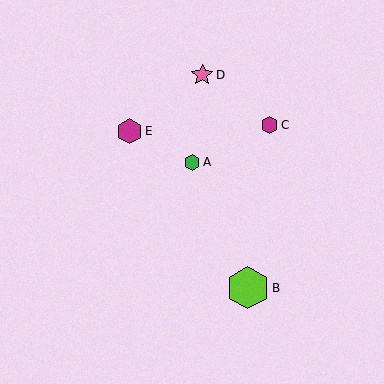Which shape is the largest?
The lime hexagon (labeled B) is the largest.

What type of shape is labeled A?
Shape A is a green hexagon.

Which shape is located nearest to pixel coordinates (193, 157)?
The green hexagon (labeled A) at (192, 162) is nearest to that location.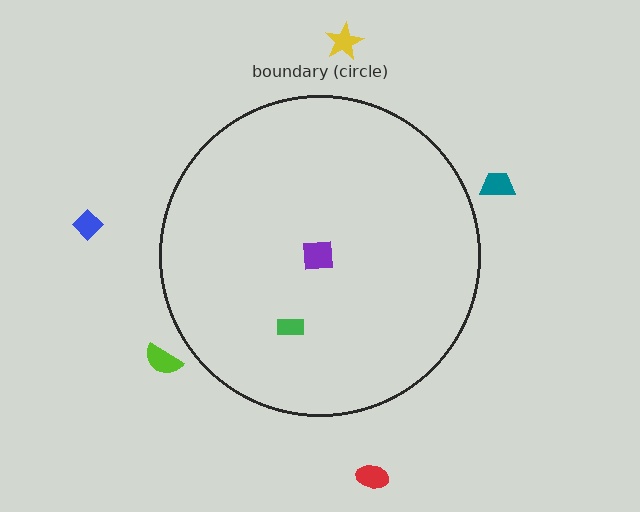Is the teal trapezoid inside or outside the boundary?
Outside.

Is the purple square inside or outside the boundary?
Inside.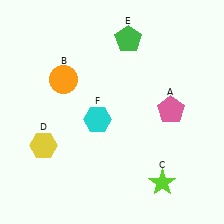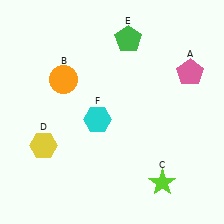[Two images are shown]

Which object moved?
The pink pentagon (A) moved up.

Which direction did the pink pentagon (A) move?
The pink pentagon (A) moved up.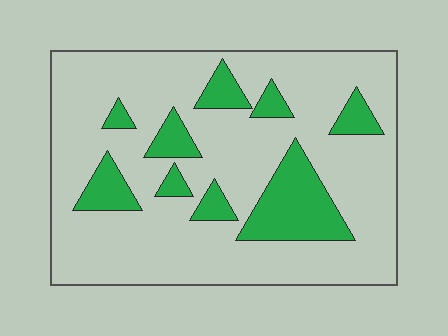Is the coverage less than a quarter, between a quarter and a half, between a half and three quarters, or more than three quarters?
Less than a quarter.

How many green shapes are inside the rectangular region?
9.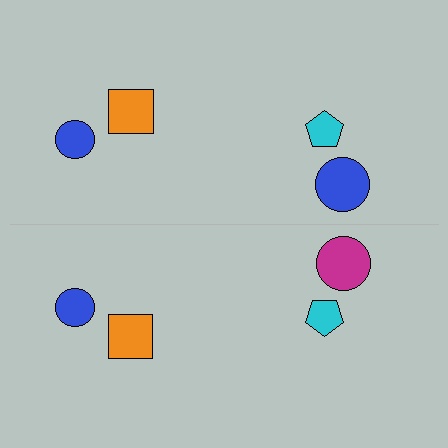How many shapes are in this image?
There are 8 shapes in this image.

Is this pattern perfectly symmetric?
No, the pattern is not perfectly symmetric. The magenta circle on the bottom side breaks the symmetry — its mirror counterpart is blue.